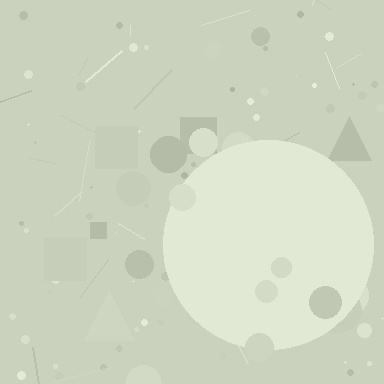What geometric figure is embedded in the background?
A circle is embedded in the background.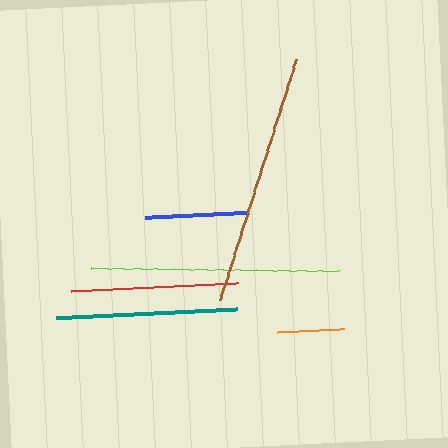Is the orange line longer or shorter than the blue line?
The blue line is longer than the orange line.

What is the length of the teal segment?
The teal segment is approximately 181 pixels long.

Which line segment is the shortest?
The orange line is the shortest at approximately 67 pixels.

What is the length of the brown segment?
The brown segment is approximately 253 pixels long.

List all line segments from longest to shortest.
From longest to shortest: brown, lime, teal, red, blue, orange.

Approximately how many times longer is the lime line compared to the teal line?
The lime line is approximately 1.4 times the length of the teal line.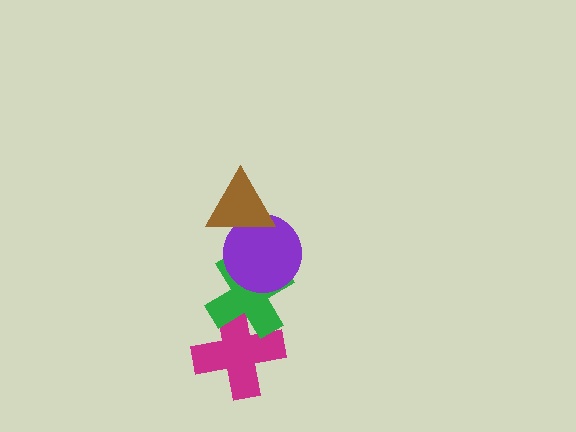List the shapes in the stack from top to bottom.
From top to bottom: the brown triangle, the purple circle, the green cross, the magenta cross.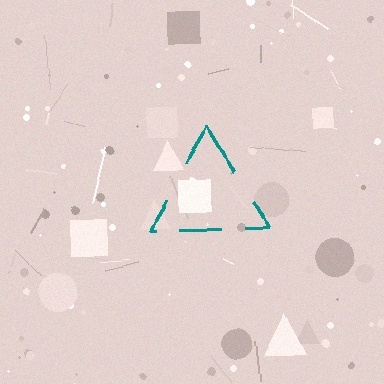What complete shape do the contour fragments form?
The contour fragments form a triangle.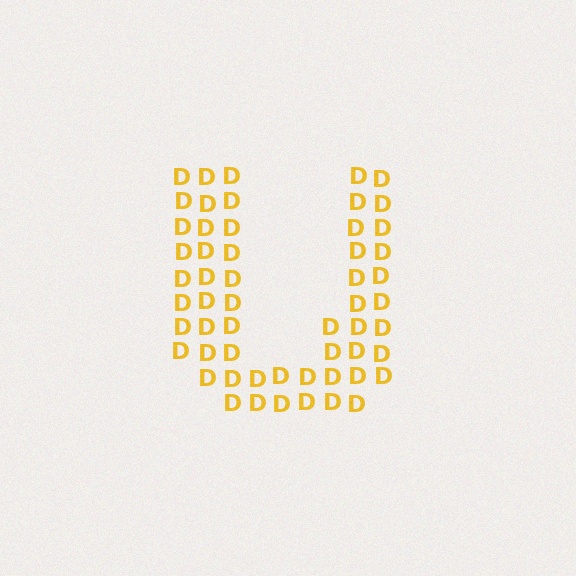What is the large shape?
The large shape is the letter U.